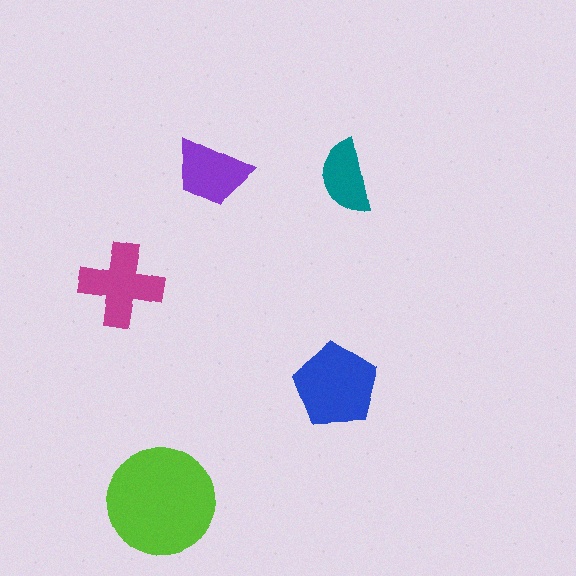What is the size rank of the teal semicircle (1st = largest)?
5th.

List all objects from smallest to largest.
The teal semicircle, the purple trapezoid, the magenta cross, the blue pentagon, the lime circle.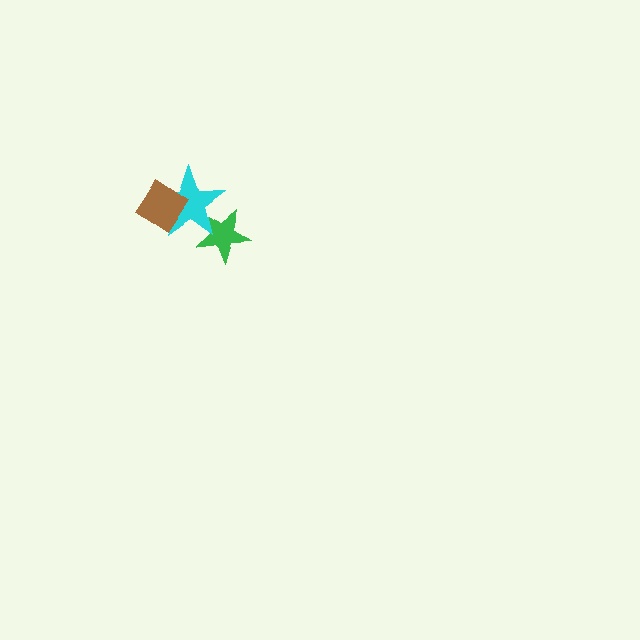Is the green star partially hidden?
Yes, it is partially covered by another shape.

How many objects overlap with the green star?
1 object overlaps with the green star.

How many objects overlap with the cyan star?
2 objects overlap with the cyan star.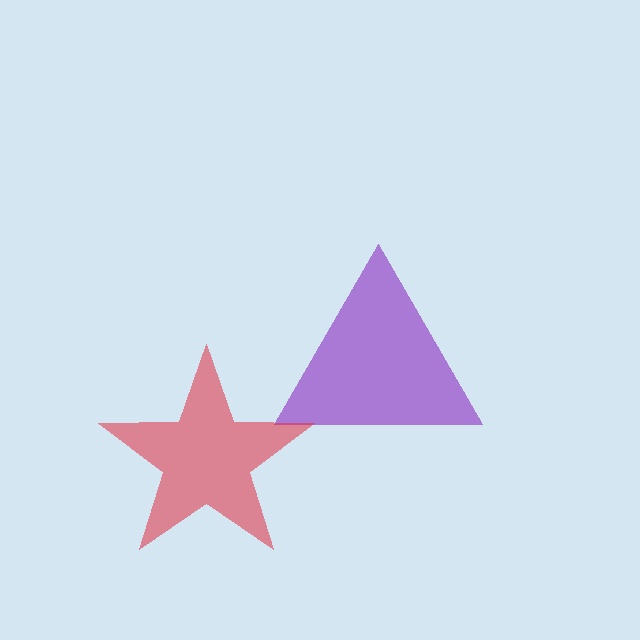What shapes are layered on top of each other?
The layered shapes are: a purple triangle, a red star.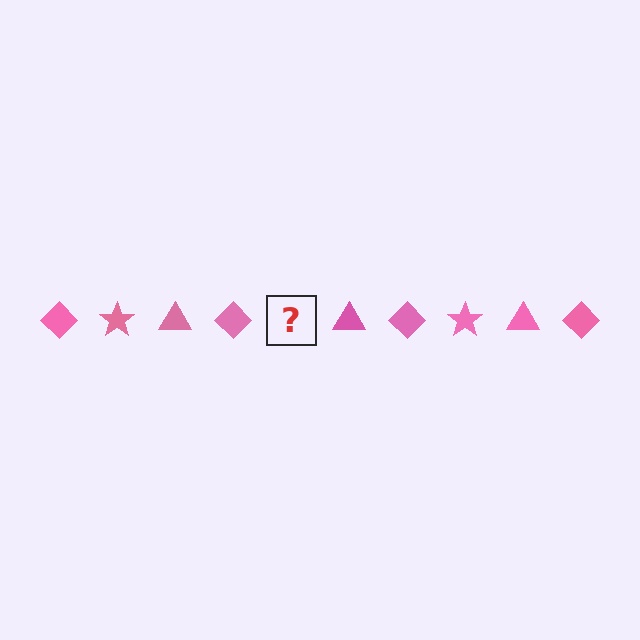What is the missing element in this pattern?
The missing element is a pink star.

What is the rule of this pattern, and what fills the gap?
The rule is that the pattern cycles through diamond, star, triangle shapes in pink. The gap should be filled with a pink star.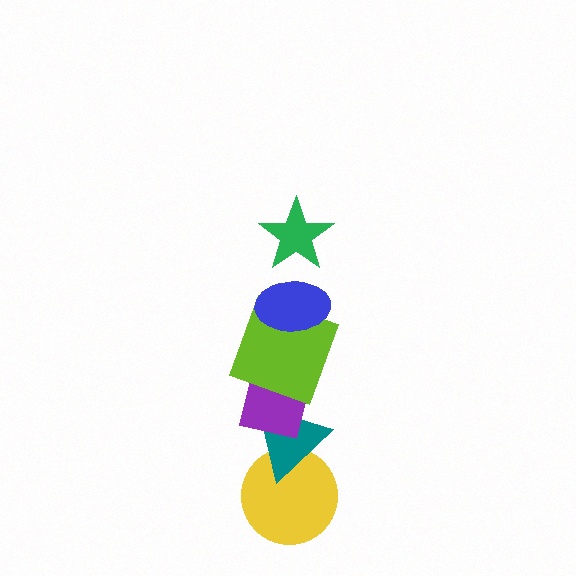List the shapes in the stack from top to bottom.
From top to bottom: the green star, the blue ellipse, the lime square, the purple square, the teal triangle, the yellow circle.